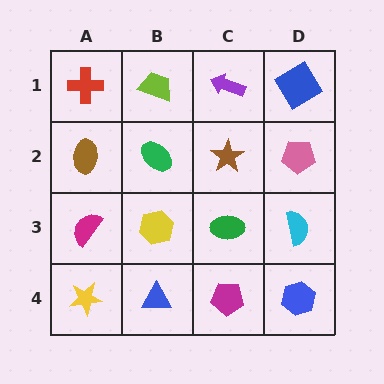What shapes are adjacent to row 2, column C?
A purple arrow (row 1, column C), a green ellipse (row 3, column C), a green ellipse (row 2, column B), a pink pentagon (row 2, column D).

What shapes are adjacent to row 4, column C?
A green ellipse (row 3, column C), a blue triangle (row 4, column B), a blue hexagon (row 4, column D).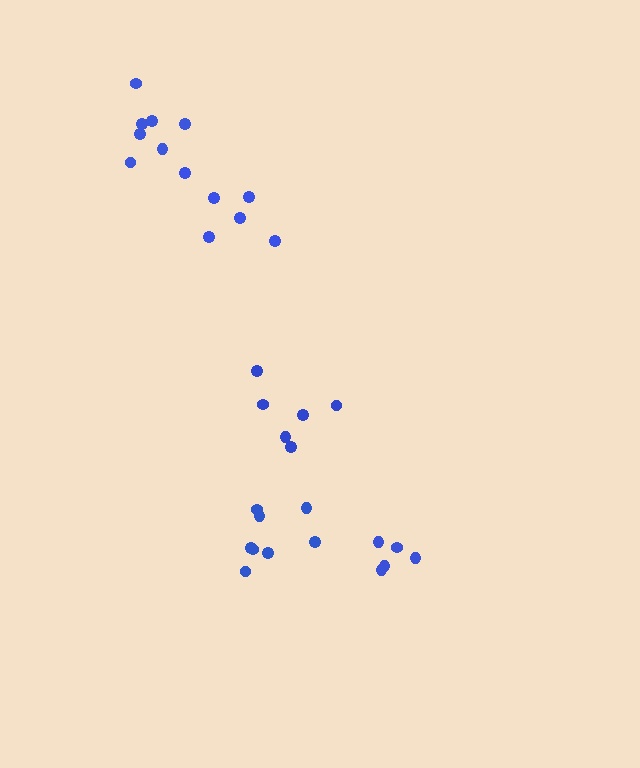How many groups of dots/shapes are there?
There are 5 groups.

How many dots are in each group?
Group 1: 6 dots, Group 2: 5 dots, Group 3: 6 dots, Group 4: 8 dots, Group 5: 7 dots (32 total).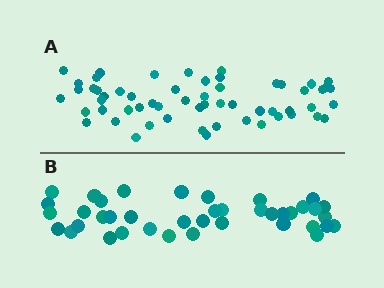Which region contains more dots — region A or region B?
Region A (the top region) has more dots.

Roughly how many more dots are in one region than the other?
Region A has approximately 20 more dots than region B.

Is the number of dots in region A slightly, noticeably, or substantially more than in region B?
Region A has substantially more. The ratio is roughly 1.4 to 1.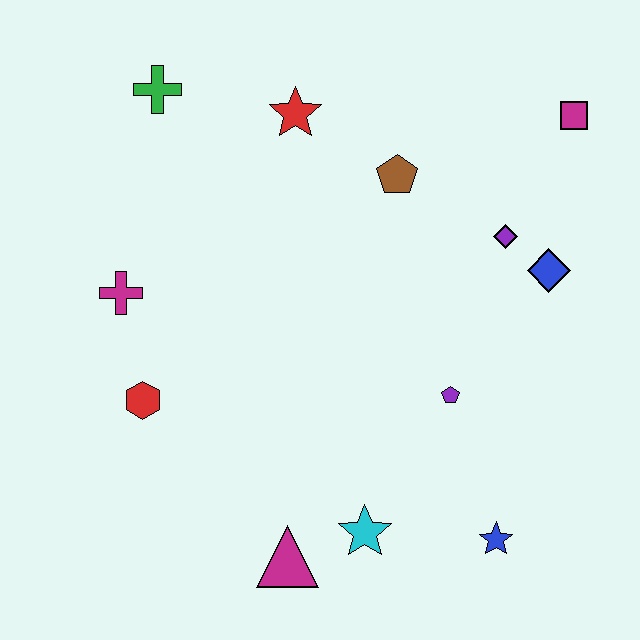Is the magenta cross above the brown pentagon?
No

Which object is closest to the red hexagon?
The magenta cross is closest to the red hexagon.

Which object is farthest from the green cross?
The blue star is farthest from the green cross.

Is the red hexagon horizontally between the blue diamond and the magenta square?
No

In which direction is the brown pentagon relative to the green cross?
The brown pentagon is to the right of the green cross.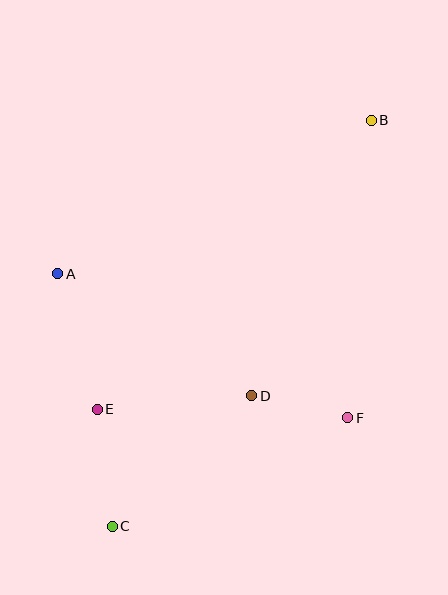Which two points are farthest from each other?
Points B and C are farthest from each other.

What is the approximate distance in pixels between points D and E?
The distance between D and E is approximately 155 pixels.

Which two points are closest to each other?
Points D and F are closest to each other.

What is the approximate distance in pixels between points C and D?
The distance between C and D is approximately 191 pixels.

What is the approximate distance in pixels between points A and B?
The distance between A and B is approximately 349 pixels.